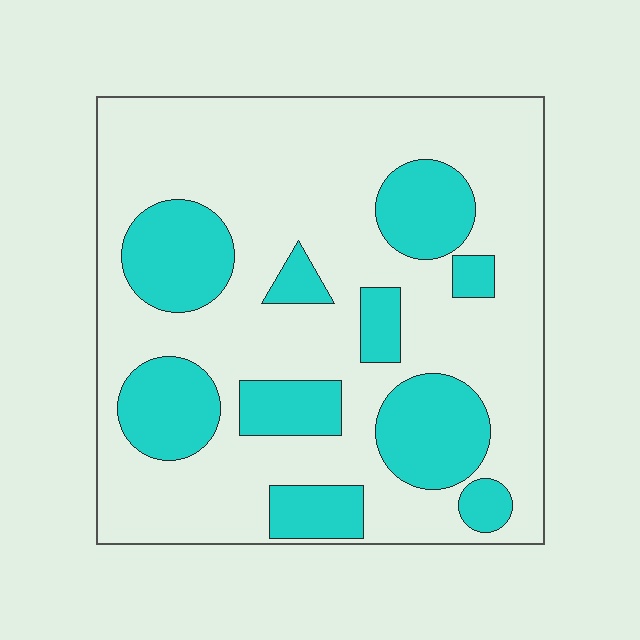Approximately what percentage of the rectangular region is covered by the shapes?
Approximately 30%.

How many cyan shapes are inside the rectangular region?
10.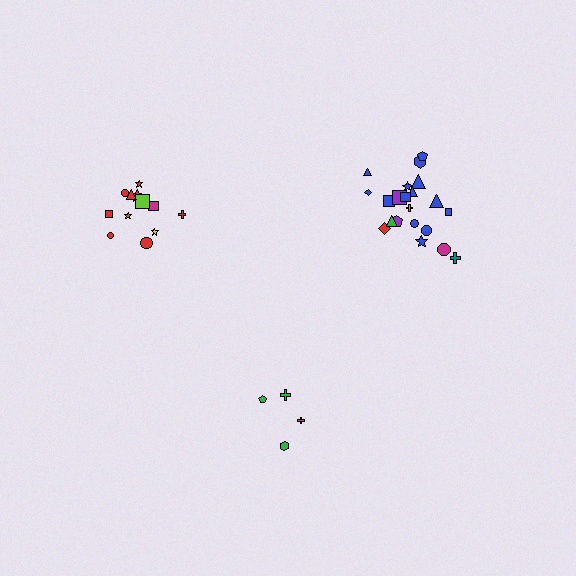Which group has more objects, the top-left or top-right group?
The top-right group.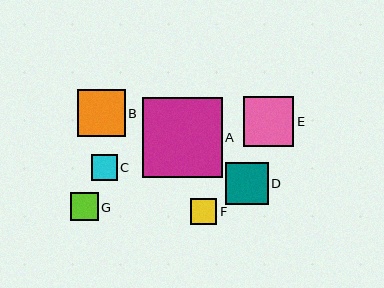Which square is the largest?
Square A is the largest with a size of approximately 80 pixels.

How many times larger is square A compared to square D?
Square A is approximately 1.9 times the size of square D.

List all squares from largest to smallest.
From largest to smallest: A, E, B, D, G, F, C.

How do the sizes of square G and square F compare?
Square G and square F are approximately the same size.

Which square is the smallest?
Square C is the smallest with a size of approximately 26 pixels.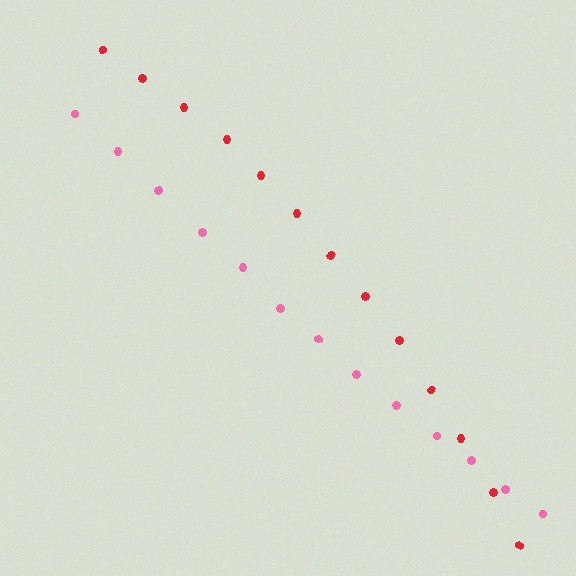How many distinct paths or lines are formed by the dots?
There are 2 distinct paths.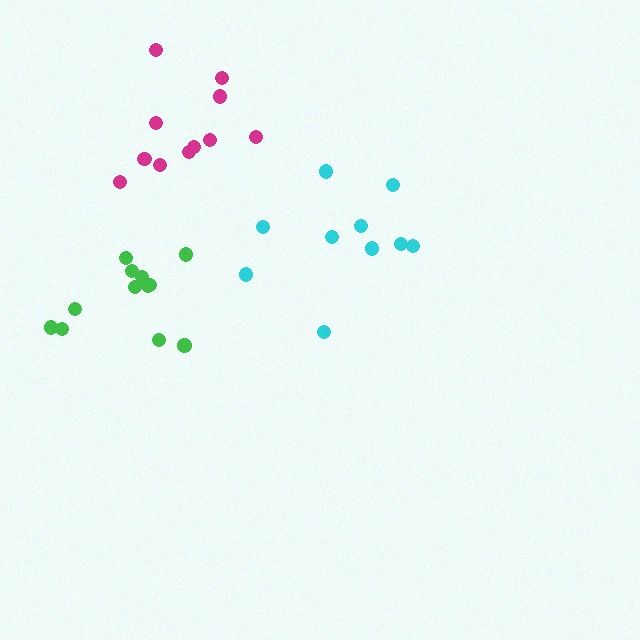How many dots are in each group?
Group 1: 10 dots, Group 2: 11 dots, Group 3: 12 dots (33 total).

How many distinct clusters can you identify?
There are 3 distinct clusters.